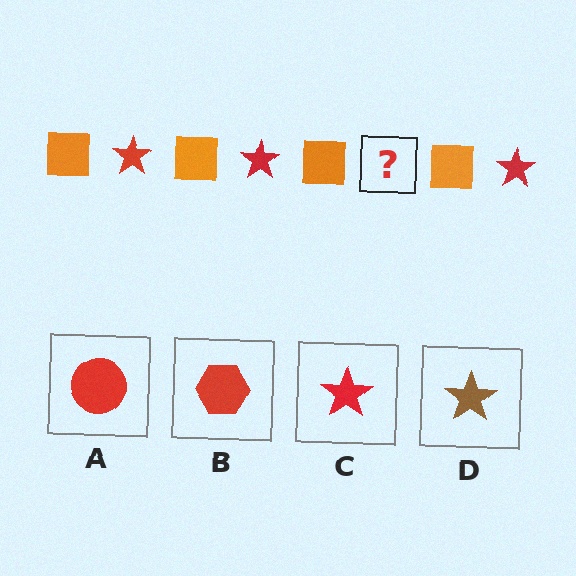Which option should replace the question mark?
Option C.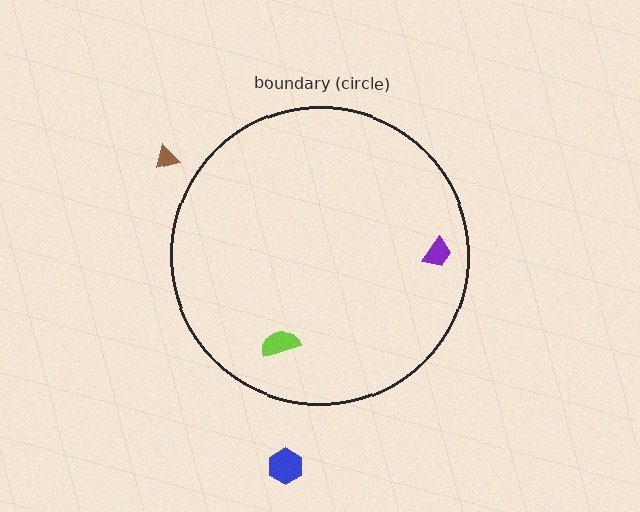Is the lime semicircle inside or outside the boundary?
Inside.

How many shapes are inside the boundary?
2 inside, 2 outside.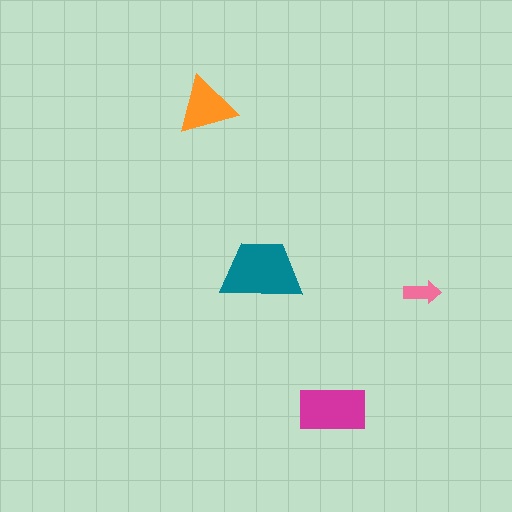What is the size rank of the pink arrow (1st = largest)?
4th.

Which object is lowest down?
The magenta rectangle is bottommost.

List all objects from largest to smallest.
The teal trapezoid, the magenta rectangle, the orange triangle, the pink arrow.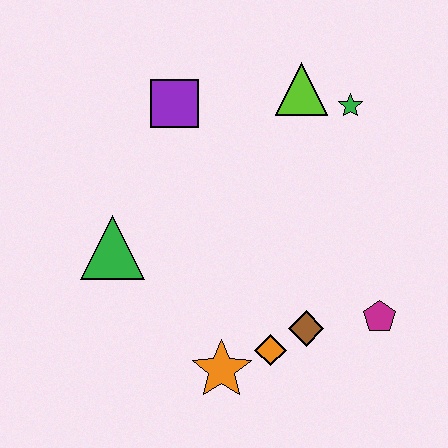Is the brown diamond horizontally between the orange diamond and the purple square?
No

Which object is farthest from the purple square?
The magenta pentagon is farthest from the purple square.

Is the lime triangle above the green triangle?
Yes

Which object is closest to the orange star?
The orange diamond is closest to the orange star.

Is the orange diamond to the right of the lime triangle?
No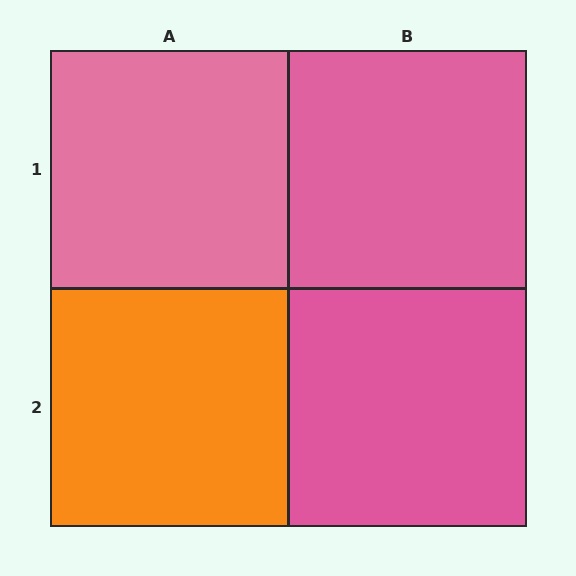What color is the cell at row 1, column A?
Pink.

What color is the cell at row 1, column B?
Pink.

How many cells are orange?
1 cell is orange.